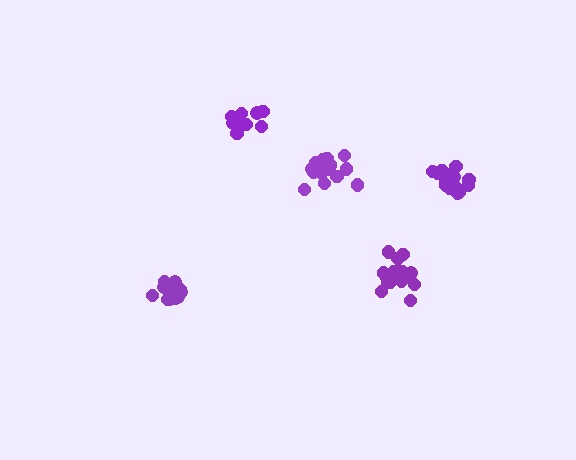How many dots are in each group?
Group 1: 16 dots, Group 2: 16 dots, Group 3: 16 dots, Group 4: 12 dots, Group 5: 14 dots (74 total).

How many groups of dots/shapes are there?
There are 5 groups.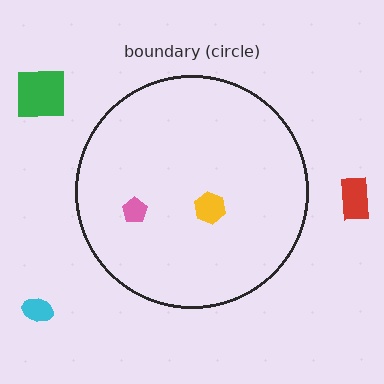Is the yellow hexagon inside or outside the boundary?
Inside.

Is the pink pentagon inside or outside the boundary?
Inside.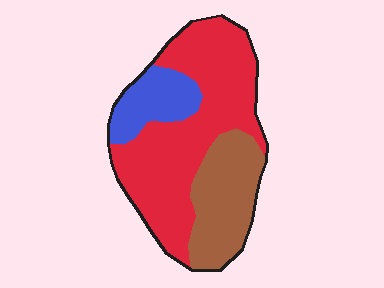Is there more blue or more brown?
Brown.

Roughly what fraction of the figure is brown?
Brown takes up about one quarter (1/4) of the figure.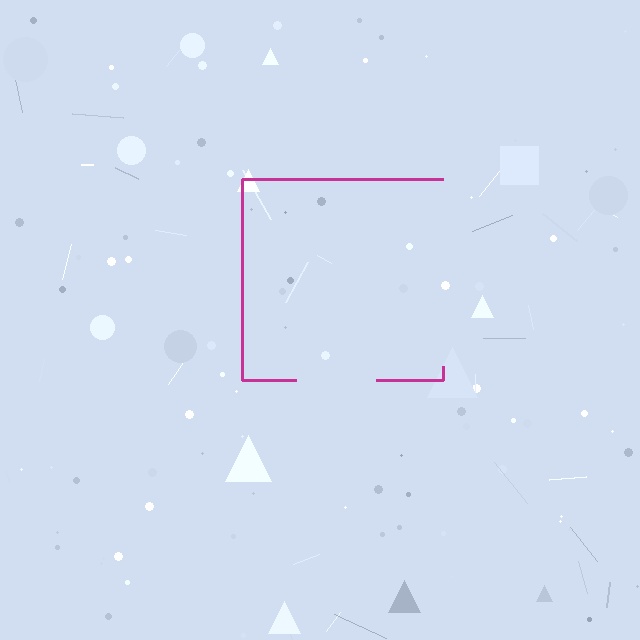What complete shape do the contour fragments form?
The contour fragments form a square.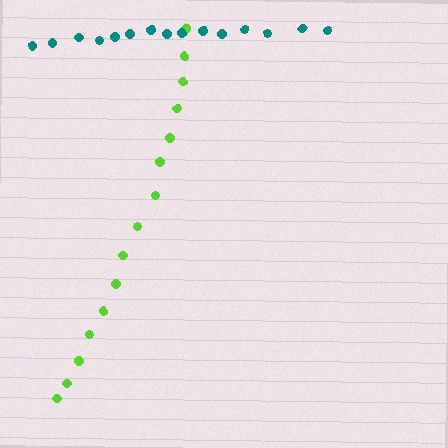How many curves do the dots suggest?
There are 2 distinct paths.